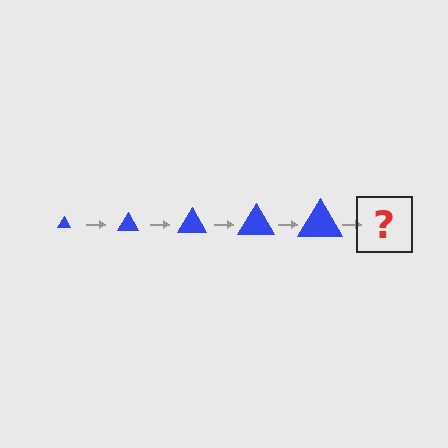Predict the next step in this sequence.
The next step is a blue triangle, larger than the previous one.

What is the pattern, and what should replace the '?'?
The pattern is that the triangle gets progressively larger each step. The '?' should be a blue triangle, larger than the previous one.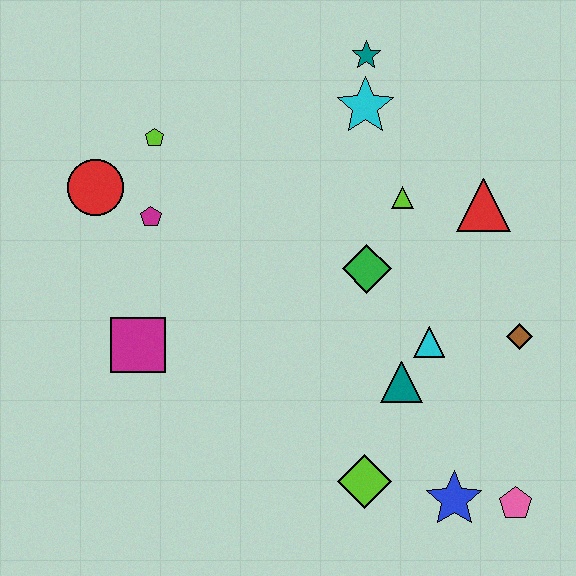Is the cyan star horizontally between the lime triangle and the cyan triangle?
No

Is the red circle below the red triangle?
No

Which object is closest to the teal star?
The cyan star is closest to the teal star.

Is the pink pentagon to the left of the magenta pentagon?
No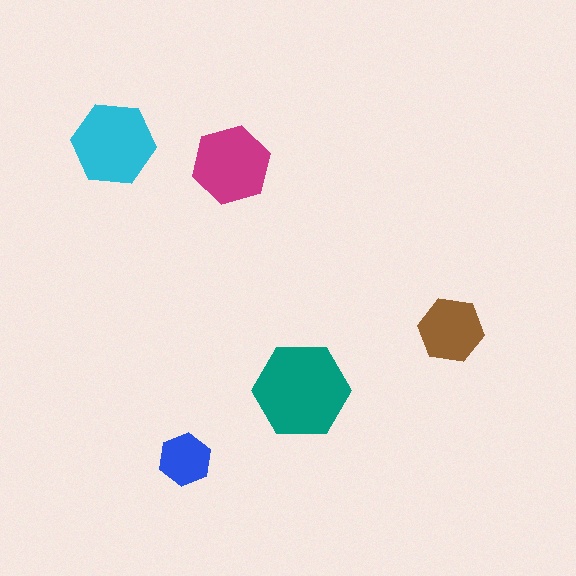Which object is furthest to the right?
The brown hexagon is rightmost.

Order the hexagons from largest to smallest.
the teal one, the cyan one, the magenta one, the brown one, the blue one.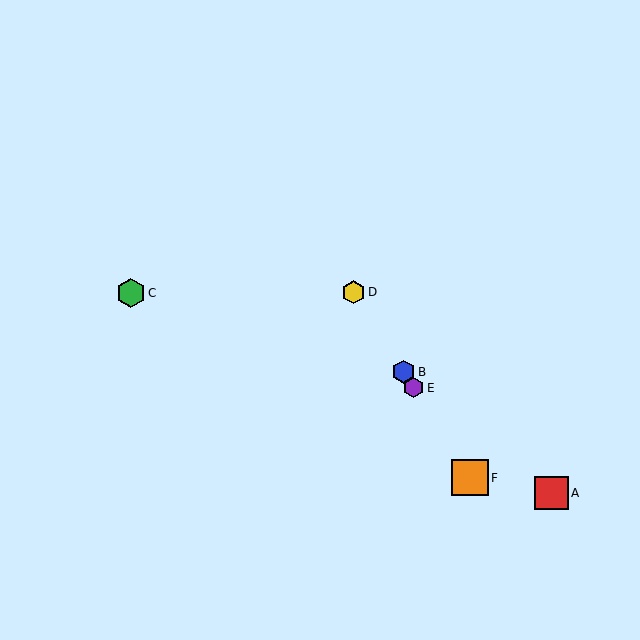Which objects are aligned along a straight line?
Objects B, D, E, F are aligned along a straight line.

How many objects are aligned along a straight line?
4 objects (B, D, E, F) are aligned along a straight line.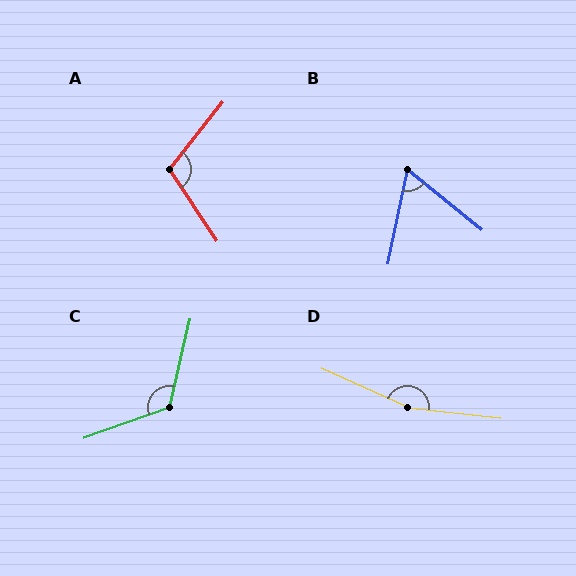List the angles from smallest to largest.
B (63°), A (108°), C (123°), D (162°).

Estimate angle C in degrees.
Approximately 123 degrees.